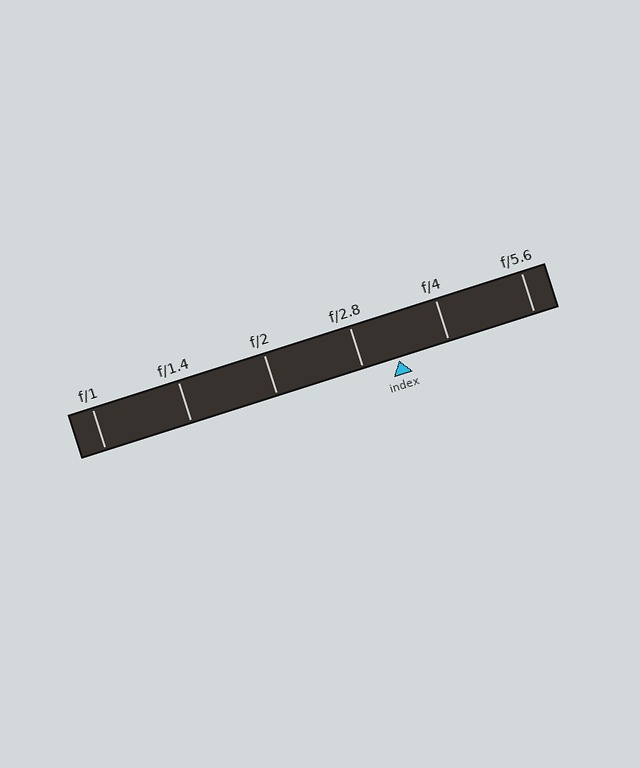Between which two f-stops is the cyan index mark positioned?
The index mark is between f/2.8 and f/4.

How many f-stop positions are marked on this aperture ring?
There are 6 f-stop positions marked.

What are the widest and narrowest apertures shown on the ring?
The widest aperture shown is f/1 and the narrowest is f/5.6.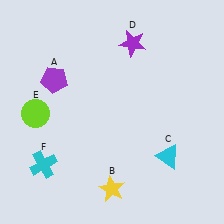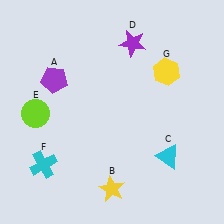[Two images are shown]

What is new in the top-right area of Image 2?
A yellow hexagon (G) was added in the top-right area of Image 2.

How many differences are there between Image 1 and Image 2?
There is 1 difference between the two images.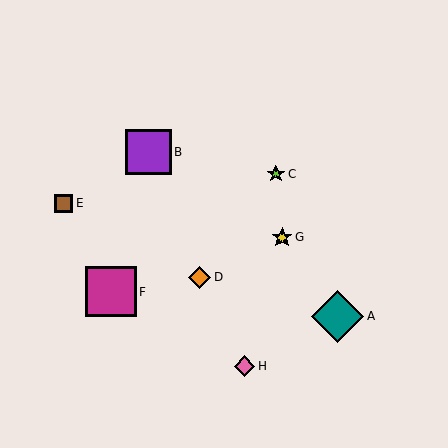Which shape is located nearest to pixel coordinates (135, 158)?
The purple square (labeled B) at (148, 152) is nearest to that location.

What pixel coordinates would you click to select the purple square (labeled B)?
Click at (148, 152) to select the purple square B.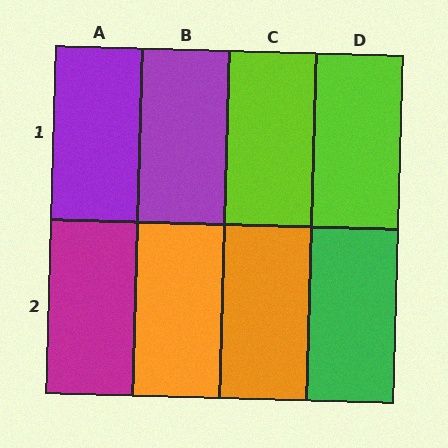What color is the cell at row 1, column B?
Purple.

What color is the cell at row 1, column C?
Lime.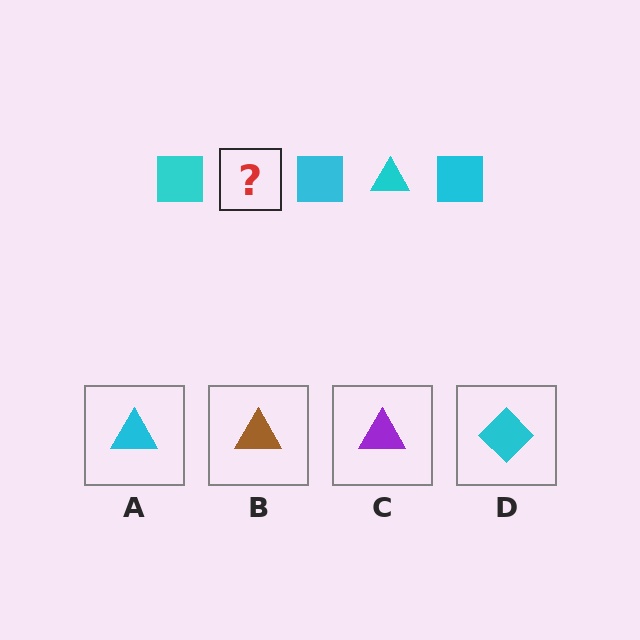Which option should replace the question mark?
Option A.